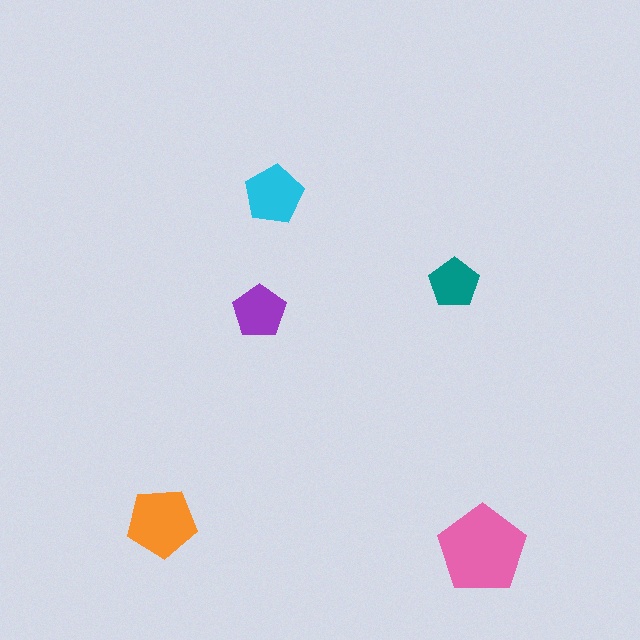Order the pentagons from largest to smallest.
the pink one, the orange one, the cyan one, the purple one, the teal one.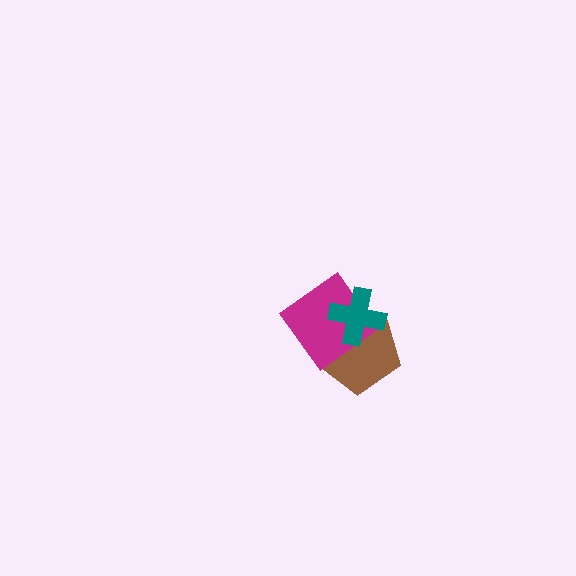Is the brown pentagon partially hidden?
Yes, it is partially covered by another shape.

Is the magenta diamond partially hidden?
Yes, it is partially covered by another shape.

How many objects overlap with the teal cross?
2 objects overlap with the teal cross.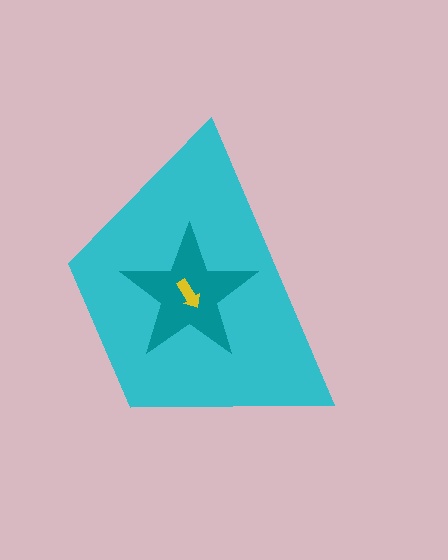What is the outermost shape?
The cyan trapezoid.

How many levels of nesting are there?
3.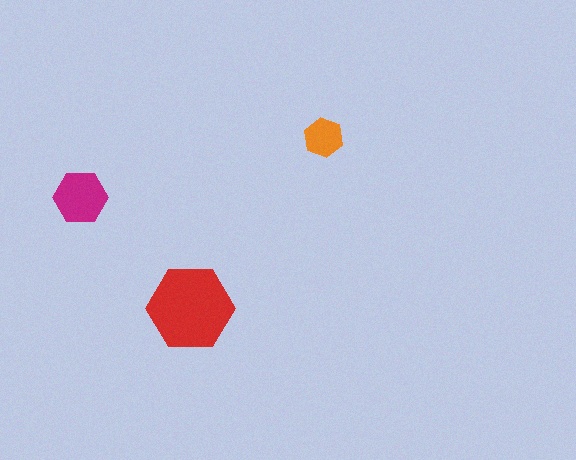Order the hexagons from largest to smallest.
the red one, the magenta one, the orange one.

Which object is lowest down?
The red hexagon is bottommost.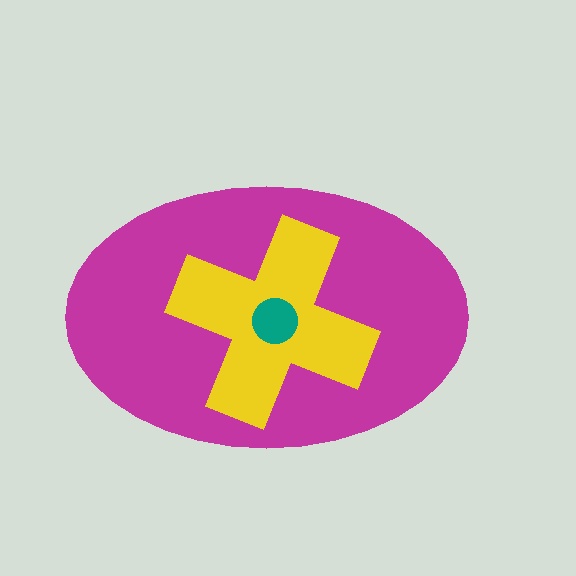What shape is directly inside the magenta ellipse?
The yellow cross.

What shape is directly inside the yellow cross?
The teal circle.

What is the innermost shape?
The teal circle.